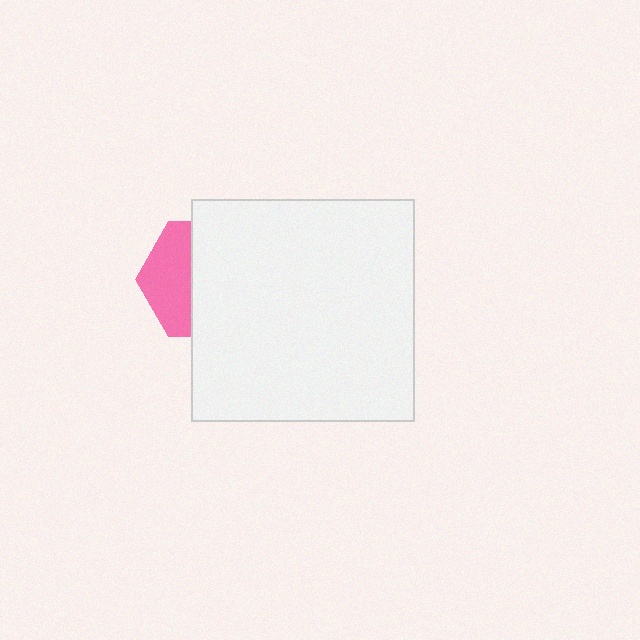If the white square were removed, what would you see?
You would see the complete pink hexagon.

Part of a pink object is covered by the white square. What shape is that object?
It is a hexagon.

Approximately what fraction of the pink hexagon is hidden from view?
Roughly 60% of the pink hexagon is hidden behind the white square.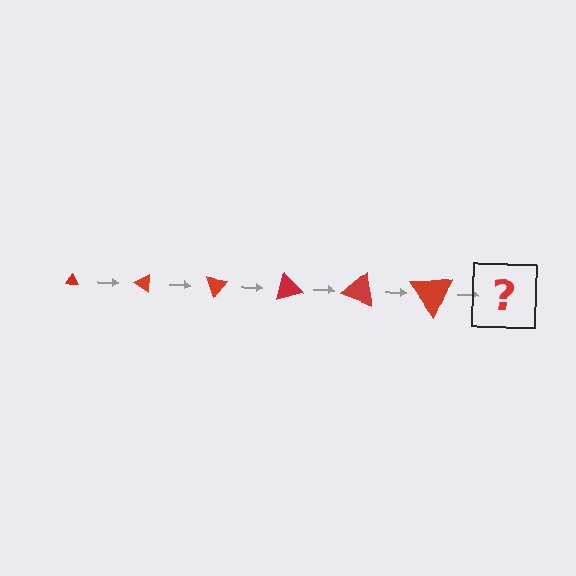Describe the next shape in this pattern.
It should be a triangle, larger than the previous one and rotated 210 degrees from the start.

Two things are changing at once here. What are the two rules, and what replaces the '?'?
The two rules are that the triangle grows larger each step and it rotates 35 degrees each step. The '?' should be a triangle, larger than the previous one and rotated 210 degrees from the start.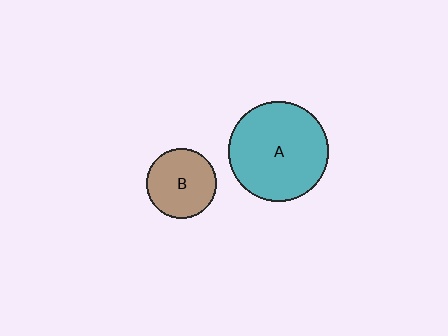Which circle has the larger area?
Circle A (teal).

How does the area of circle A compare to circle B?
Approximately 2.0 times.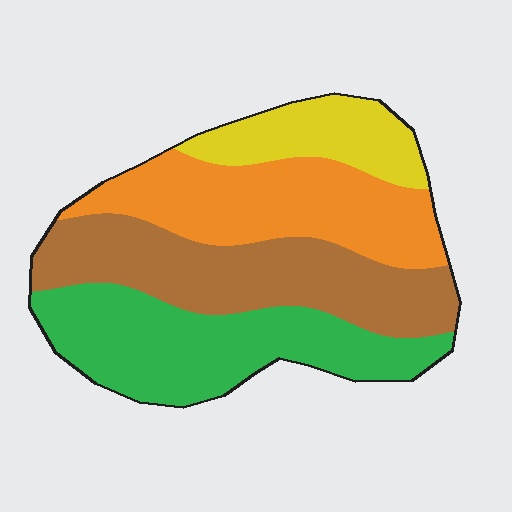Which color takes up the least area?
Yellow, at roughly 15%.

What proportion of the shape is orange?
Orange covers about 25% of the shape.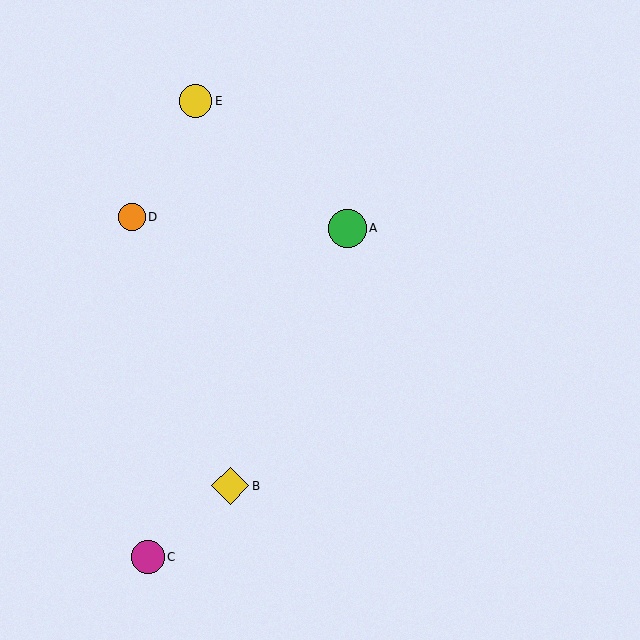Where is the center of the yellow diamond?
The center of the yellow diamond is at (230, 486).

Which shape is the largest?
The green circle (labeled A) is the largest.